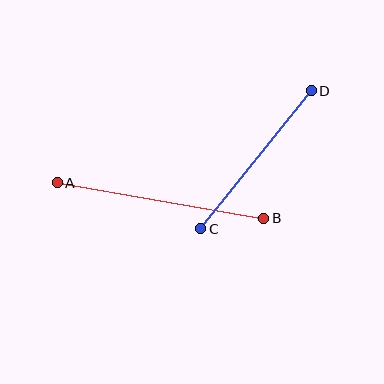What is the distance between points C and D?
The distance is approximately 177 pixels.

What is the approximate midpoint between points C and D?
The midpoint is at approximately (256, 160) pixels.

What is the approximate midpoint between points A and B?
The midpoint is at approximately (161, 200) pixels.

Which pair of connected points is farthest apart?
Points A and B are farthest apart.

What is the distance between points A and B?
The distance is approximately 209 pixels.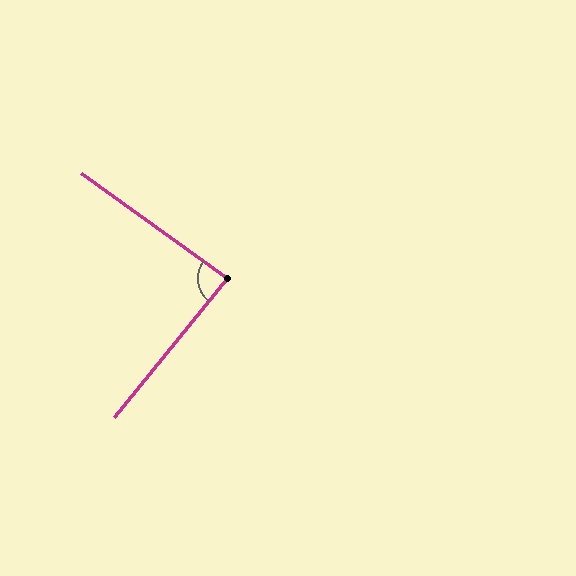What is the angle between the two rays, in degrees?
Approximately 87 degrees.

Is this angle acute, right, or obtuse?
It is approximately a right angle.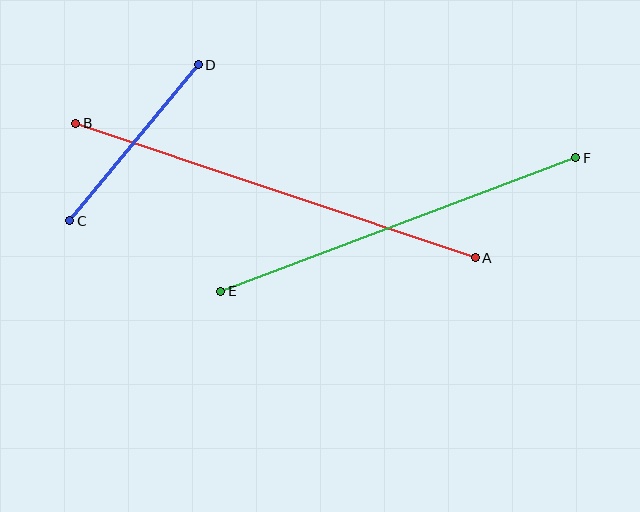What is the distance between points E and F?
The distance is approximately 379 pixels.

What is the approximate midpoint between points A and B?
The midpoint is at approximately (275, 191) pixels.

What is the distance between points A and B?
The distance is approximately 422 pixels.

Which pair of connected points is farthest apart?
Points A and B are farthest apart.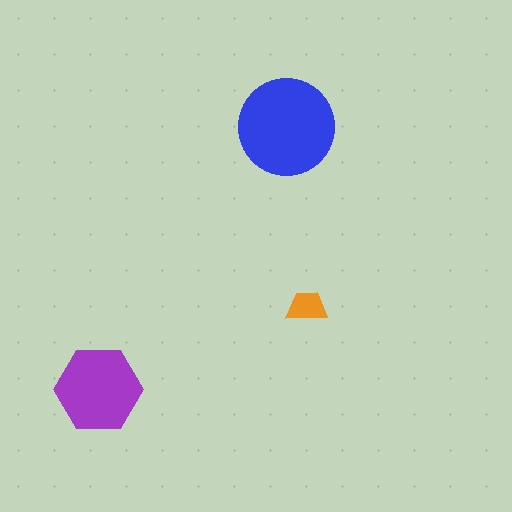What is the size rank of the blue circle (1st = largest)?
1st.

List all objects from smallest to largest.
The orange trapezoid, the purple hexagon, the blue circle.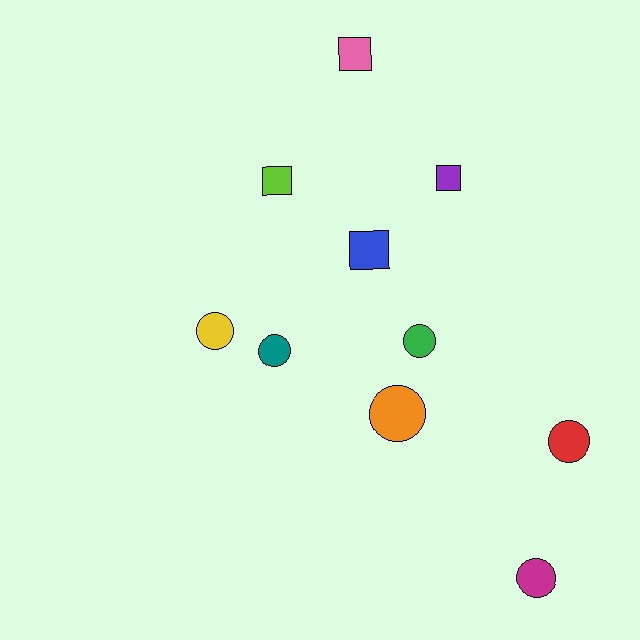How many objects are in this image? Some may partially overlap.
There are 10 objects.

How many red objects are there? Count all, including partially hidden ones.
There is 1 red object.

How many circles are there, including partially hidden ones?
There are 6 circles.